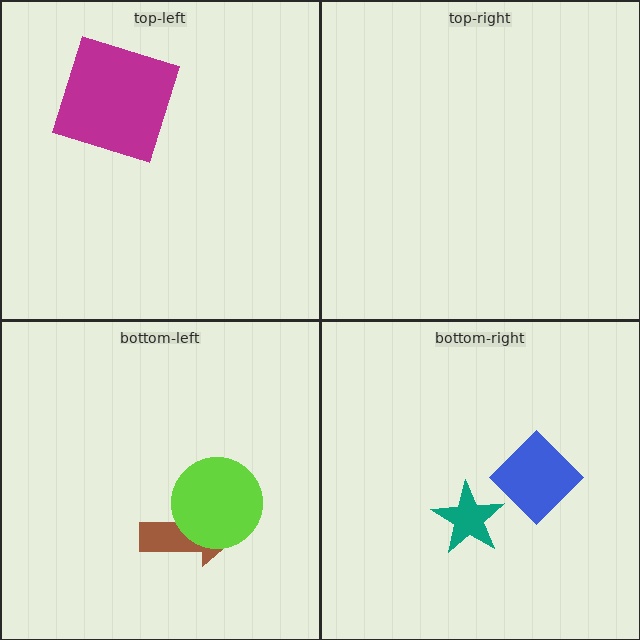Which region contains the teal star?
The bottom-right region.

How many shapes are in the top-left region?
1.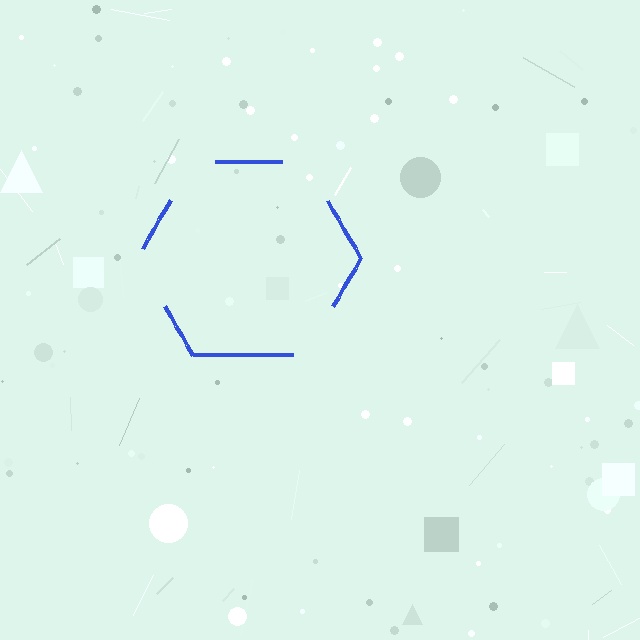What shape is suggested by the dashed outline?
The dashed outline suggests a hexagon.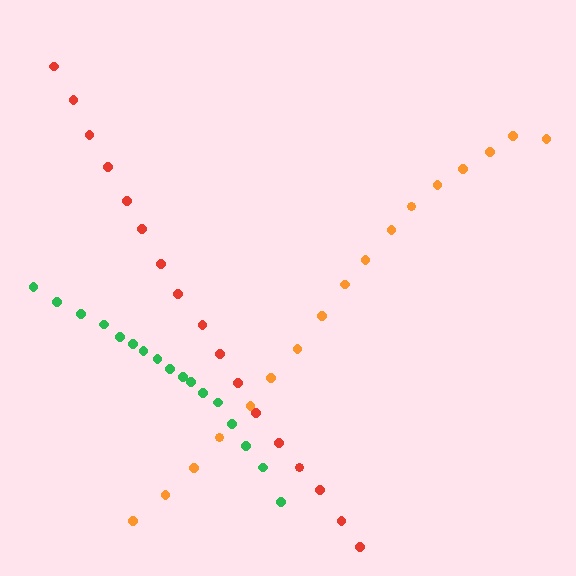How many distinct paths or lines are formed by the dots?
There are 3 distinct paths.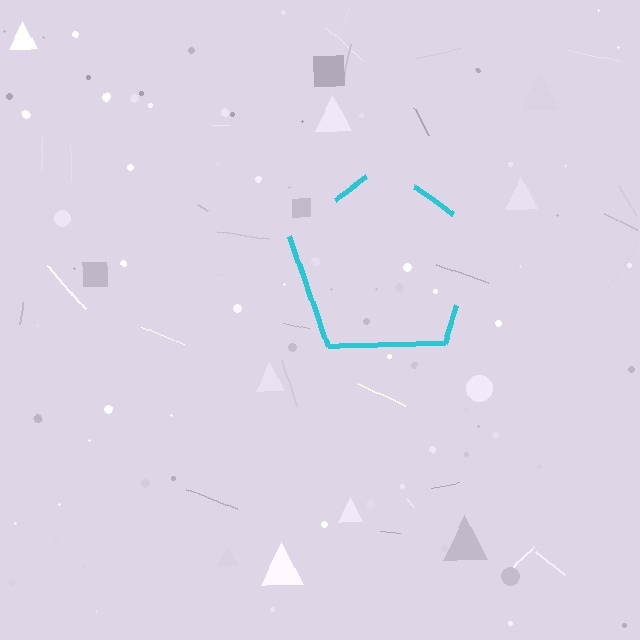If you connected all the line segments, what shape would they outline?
They would outline a pentagon.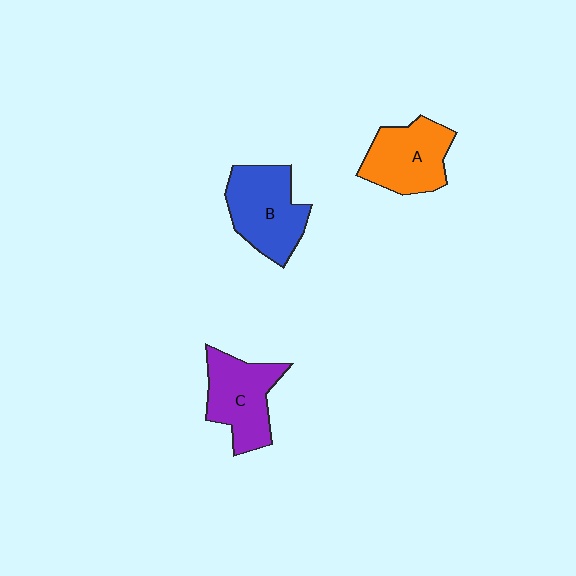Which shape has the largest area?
Shape B (blue).